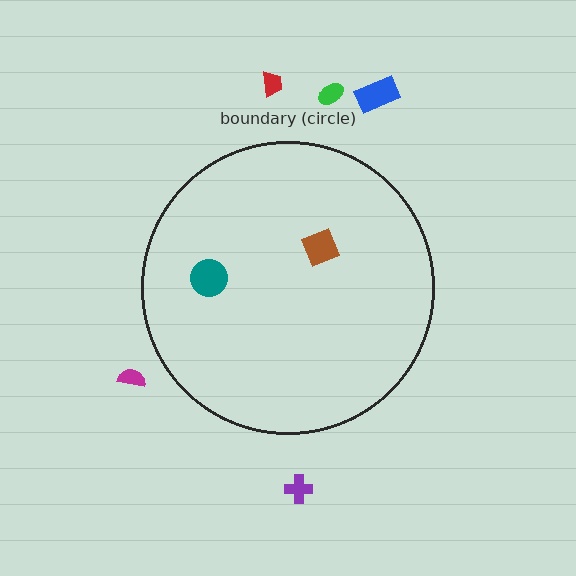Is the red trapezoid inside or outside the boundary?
Outside.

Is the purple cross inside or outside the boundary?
Outside.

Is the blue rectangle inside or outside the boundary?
Outside.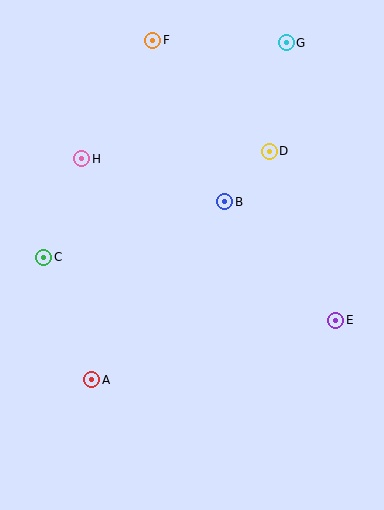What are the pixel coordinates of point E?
Point E is at (336, 320).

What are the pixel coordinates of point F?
Point F is at (153, 40).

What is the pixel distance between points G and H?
The distance between G and H is 235 pixels.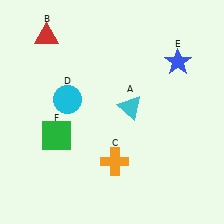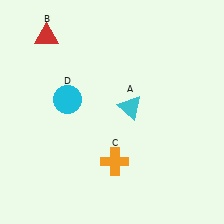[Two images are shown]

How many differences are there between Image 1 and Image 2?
There are 2 differences between the two images.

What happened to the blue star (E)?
The blue star (E) was removed in Image 2. It was in the top-right area of Image 1.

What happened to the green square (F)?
The green square (F) was removed in Image 2. It was in the bottom-left area of Image 1.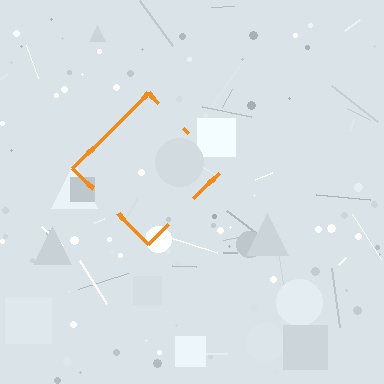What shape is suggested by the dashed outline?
The dashed outline suggests a diamond.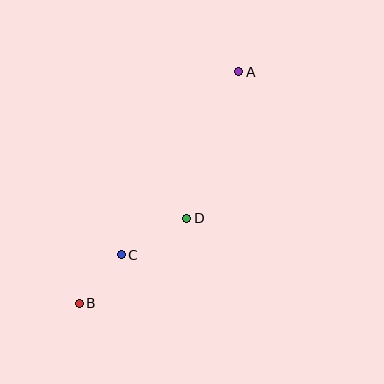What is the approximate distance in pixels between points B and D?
The distance between B and D is approximately 137 pixels.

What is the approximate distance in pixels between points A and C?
The distance between A and C is approximately 218 pixels.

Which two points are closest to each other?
Points B and C are closest to each other.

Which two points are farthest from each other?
Points A and B are farthest from each other.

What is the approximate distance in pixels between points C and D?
The distance between C and D is approximately 75 pixels.